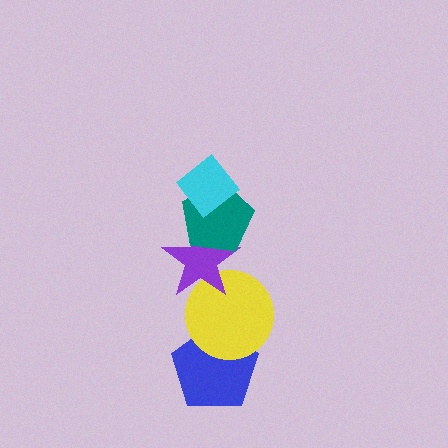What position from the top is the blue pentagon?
The blue pentagon is 5th from the top.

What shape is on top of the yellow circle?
The purple star is on top of the yellow circle.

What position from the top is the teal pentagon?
The teal pentagon is 2nd from the top.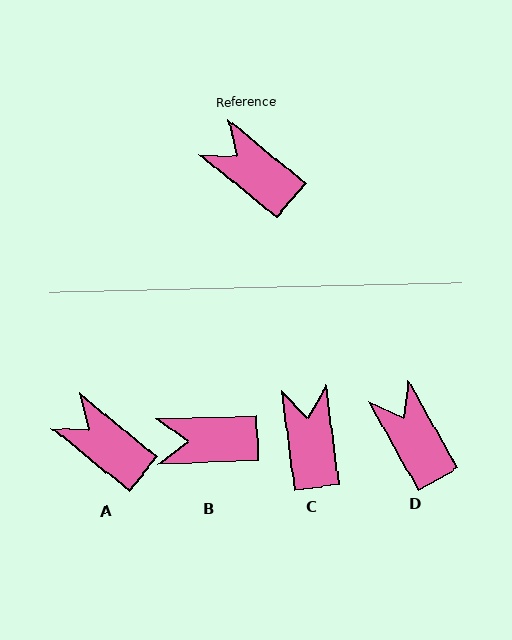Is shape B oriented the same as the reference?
No, it is off by about 41 degrees.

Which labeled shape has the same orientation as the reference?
A.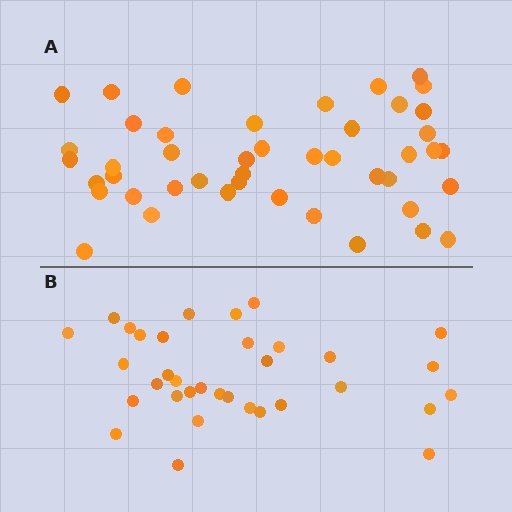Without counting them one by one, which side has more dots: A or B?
Region A (the top region) has more dots.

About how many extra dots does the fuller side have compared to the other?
Region A has roughly 12 or so more dots than region B.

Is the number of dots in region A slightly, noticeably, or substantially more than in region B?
Region A has noticeably more, but not dramatically so. The ratio is roughly 1.3 to 1.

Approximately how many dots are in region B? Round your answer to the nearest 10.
About 30 dots. (The exact count is 34, which rounds to 30.)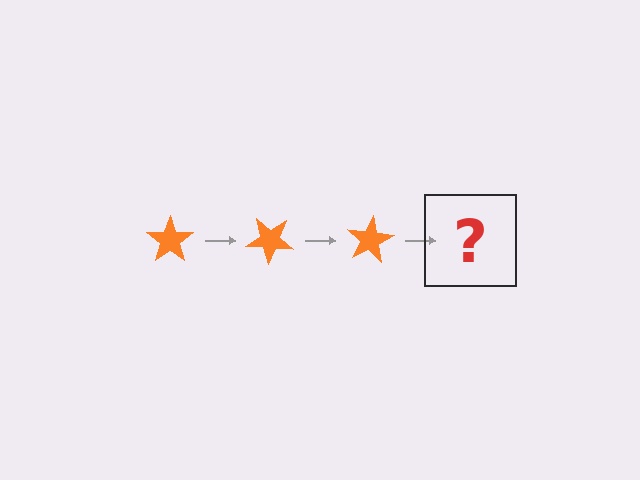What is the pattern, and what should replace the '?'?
The pattern is that the star rotates 40 degrees each step. The '?' should be an orange star rotated 120 degrees.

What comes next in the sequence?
The next element should be an orange star rotated 120 degrees.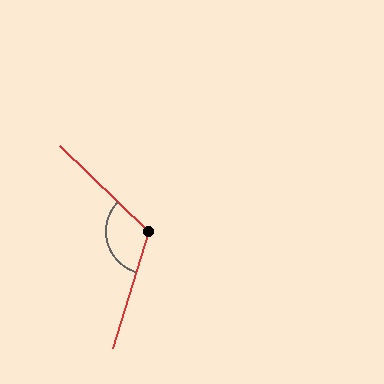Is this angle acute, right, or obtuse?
It is obtuse.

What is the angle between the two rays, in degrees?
Approximately 117 degrees.